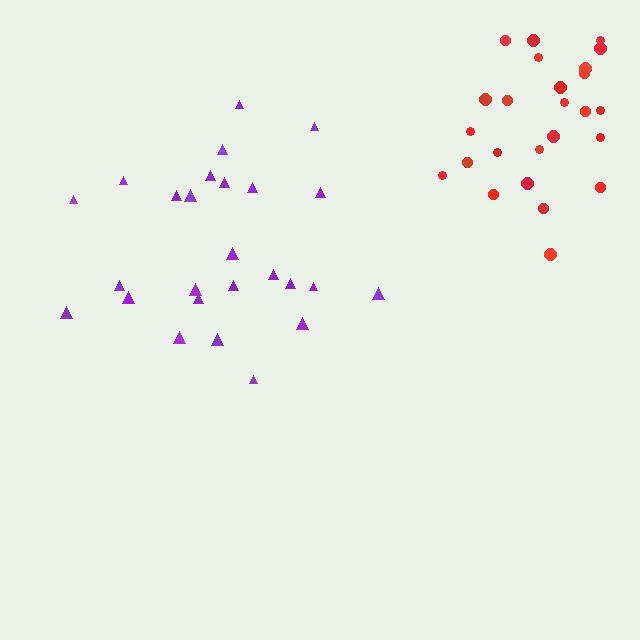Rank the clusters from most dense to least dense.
purple, red.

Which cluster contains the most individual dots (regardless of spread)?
Purple (26).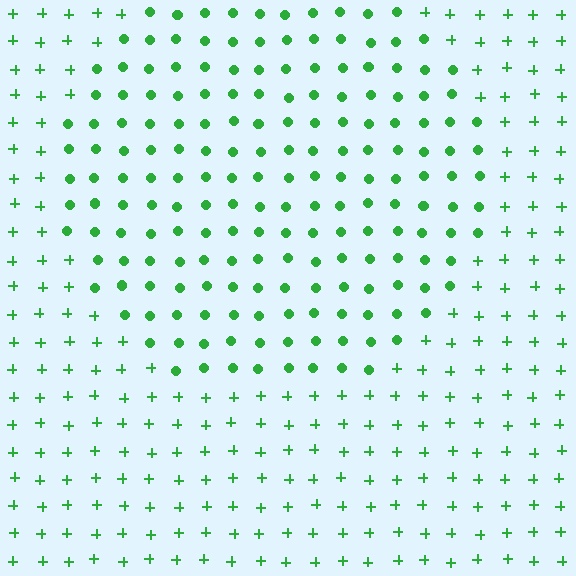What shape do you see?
I see a circle.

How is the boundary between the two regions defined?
The boundary is defined by a change in element shape: circles inside vs. plus signs outside. All elements share the same color and spacing.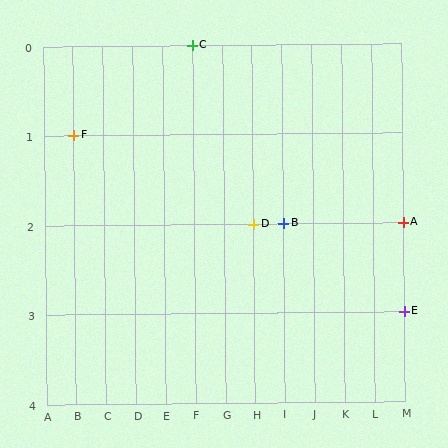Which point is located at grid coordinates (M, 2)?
Point A is at (M, 2).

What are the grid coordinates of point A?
Point A is at grid coordinates (M, 2).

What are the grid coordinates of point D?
Point D is at grid coordinates (H, 2).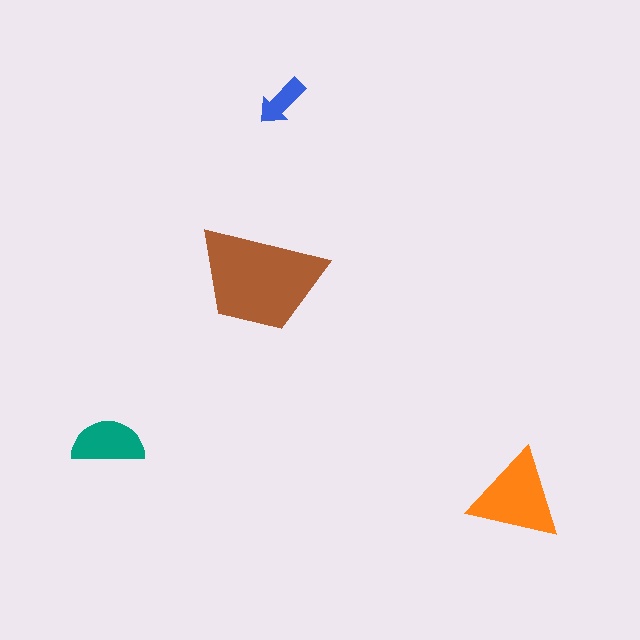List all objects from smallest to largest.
The blue arrow, the teal semicircle, the orange triangle, the brown trapezoid.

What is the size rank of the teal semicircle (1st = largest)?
3rd.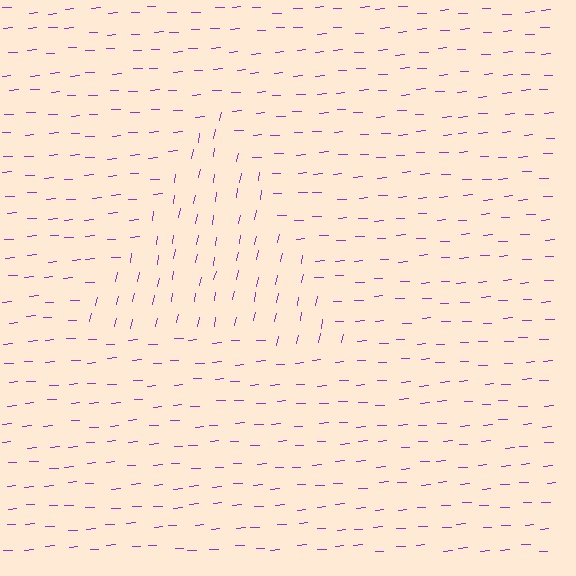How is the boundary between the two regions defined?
The boundary is defined purely by a change in line orientation (approximately 76 degrees difference). All lines are the same color and thickness.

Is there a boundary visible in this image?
Yes, there is a texture boundary formed by a change in line orientation.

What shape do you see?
I see a triangle.